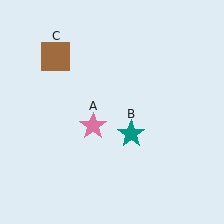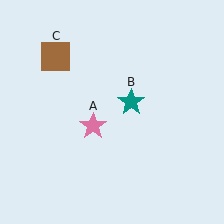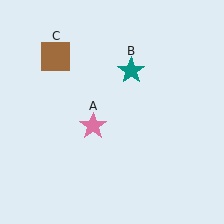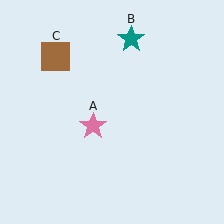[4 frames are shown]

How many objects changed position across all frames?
1 object changed position: teal star (object B).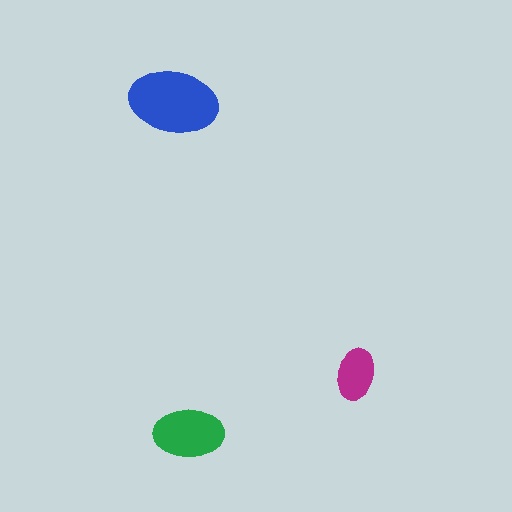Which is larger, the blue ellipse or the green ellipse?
The blue one.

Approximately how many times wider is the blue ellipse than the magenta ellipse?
About 1.5 times wider.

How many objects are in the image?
There are 3 objects in the image.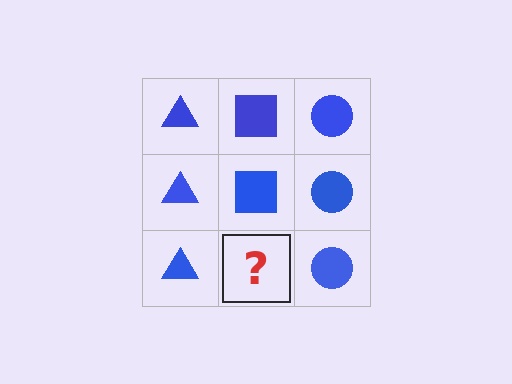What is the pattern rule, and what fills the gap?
The rule is that each column has a consistent shape. The gap should be filled with a blue square.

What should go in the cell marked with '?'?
The missing cell should contain a blue square.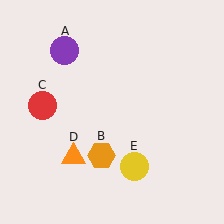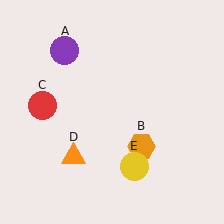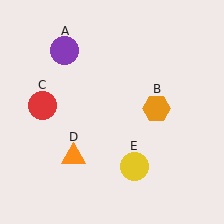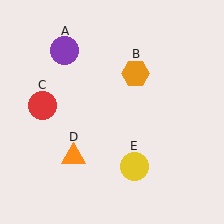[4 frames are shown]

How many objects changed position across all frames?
1 object changed position: orange hexagon (object B).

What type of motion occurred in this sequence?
The orange hexagon (object B) rotated counterclockwise around the center of the scene.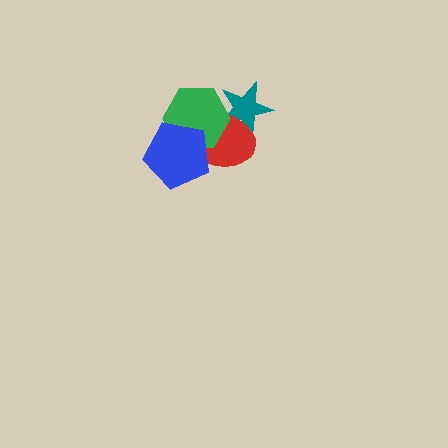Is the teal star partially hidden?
Yes, it is partially covered by another shape.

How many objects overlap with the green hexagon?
3 objects overlap with the green hexagon.